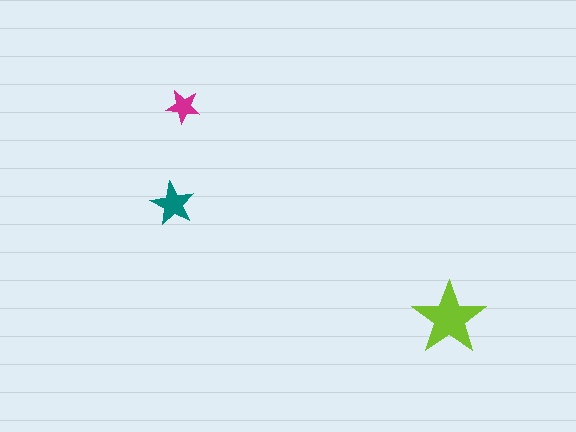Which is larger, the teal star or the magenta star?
The teal one.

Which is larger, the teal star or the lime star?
The lime one.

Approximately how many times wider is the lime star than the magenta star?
About 2 times wider.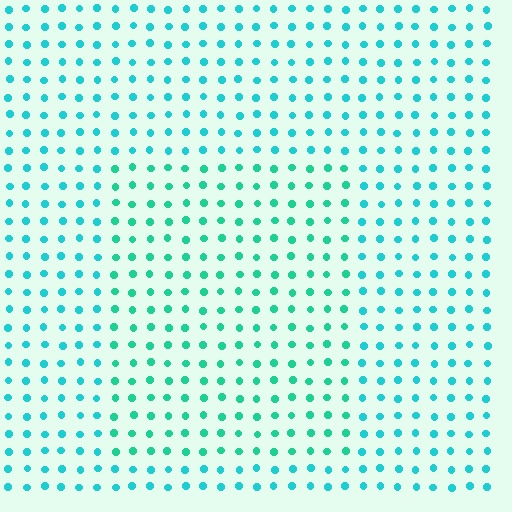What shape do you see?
I see a rectangle.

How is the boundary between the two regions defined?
The boundary is defined purely by a slight shift in hue (about 21 degrees). Spacing, size, and orientation are identical on both sides.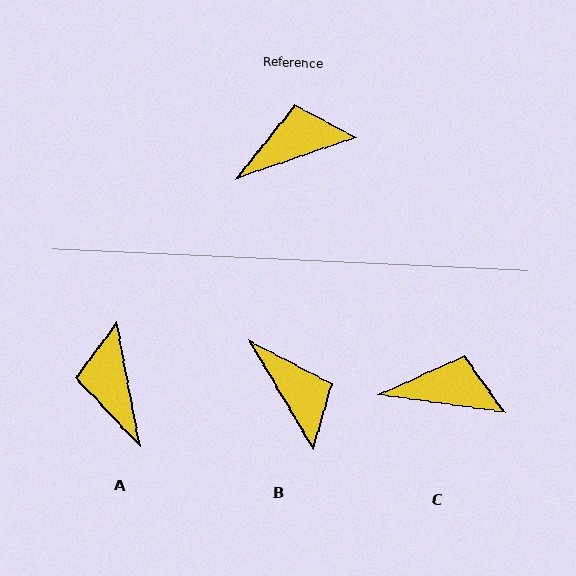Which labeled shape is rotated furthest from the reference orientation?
A, about 82 degrees away.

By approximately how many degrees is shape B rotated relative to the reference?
Approximately 78 degrees clockwise.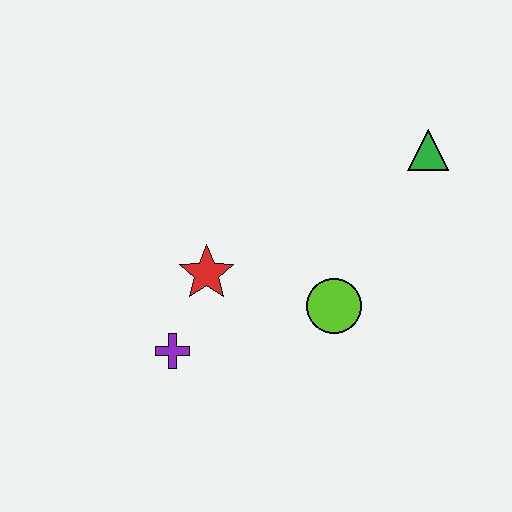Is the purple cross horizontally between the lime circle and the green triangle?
No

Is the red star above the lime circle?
Yes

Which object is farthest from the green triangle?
The purple cross is farthest from the green triangle.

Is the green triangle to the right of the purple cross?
Yes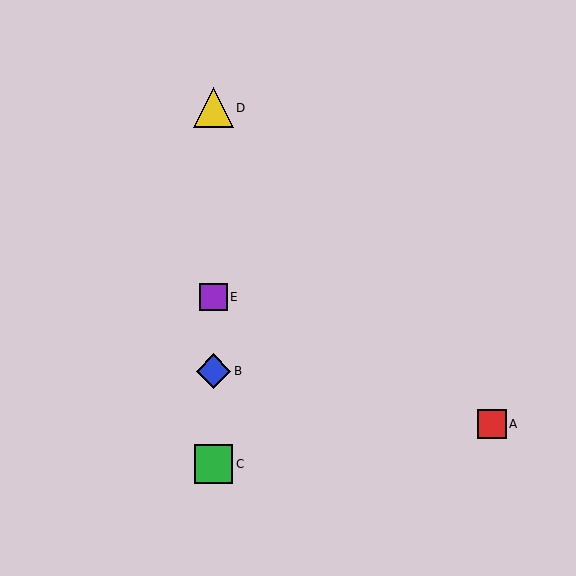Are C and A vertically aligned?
No, C is at x≈213 and A is at x≈492.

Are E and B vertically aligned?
Yes, both are at x≈213.